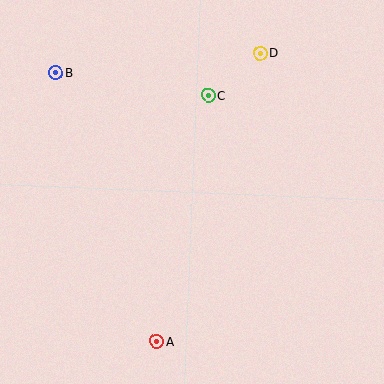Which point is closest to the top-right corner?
Point D is closest to the top-right corner.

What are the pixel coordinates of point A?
Point A is at (156, 342).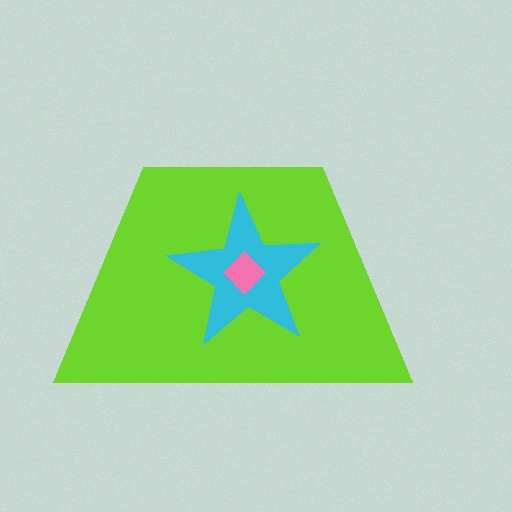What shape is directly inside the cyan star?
The pink diamond.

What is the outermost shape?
The lime trapezoid.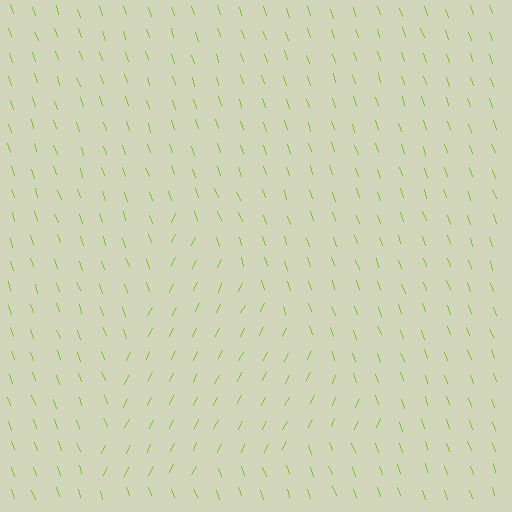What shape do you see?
I see a triangle.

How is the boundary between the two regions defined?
The boundary is defined purely by a change in line orientation (approximately 45 degrees difference). All lines are the same color and thickness.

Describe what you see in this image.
The image is filled with small lime line segments. A triangle region in the image has lines oriented differently from the surrounding lines, creating a visible texture boundary.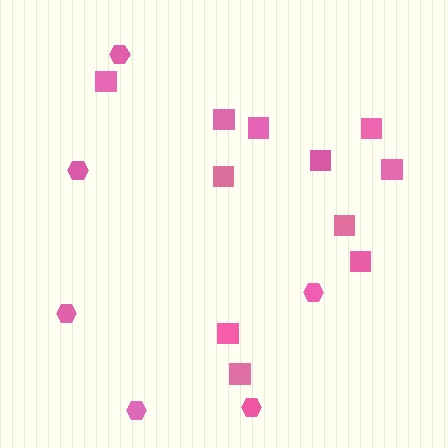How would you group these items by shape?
There are 2 groups: one group of squares (11) and one group of hexagons (6).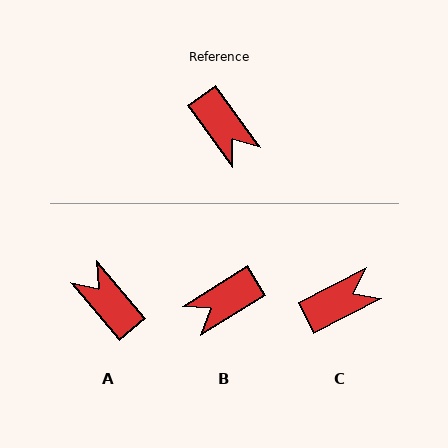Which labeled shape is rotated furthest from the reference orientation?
A, about 175 degrees away.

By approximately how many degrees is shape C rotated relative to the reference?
Approximately 82 degrees counter-clockwise.